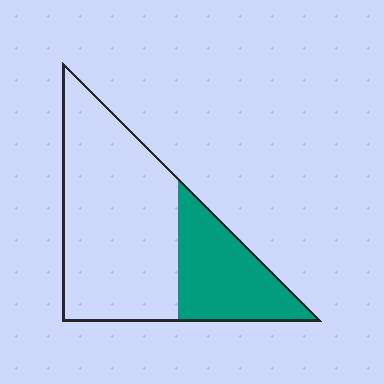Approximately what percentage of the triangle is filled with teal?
Approximately 30%.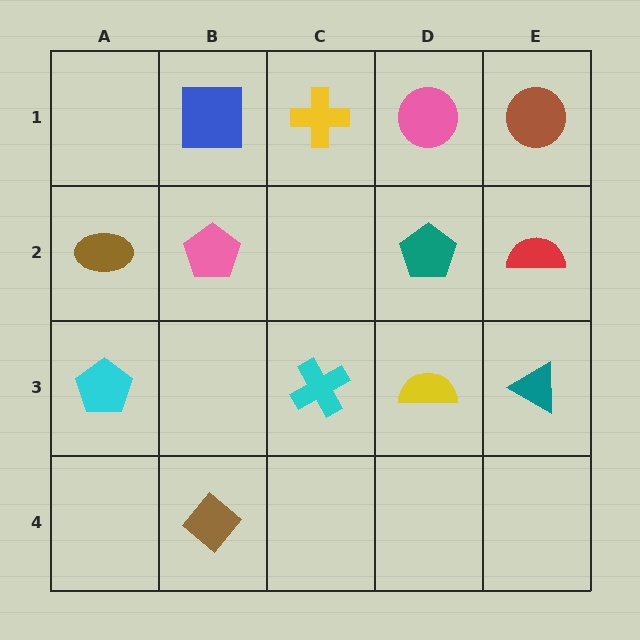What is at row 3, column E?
A teal triangle.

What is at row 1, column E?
A brown circle.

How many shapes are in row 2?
4 shapes.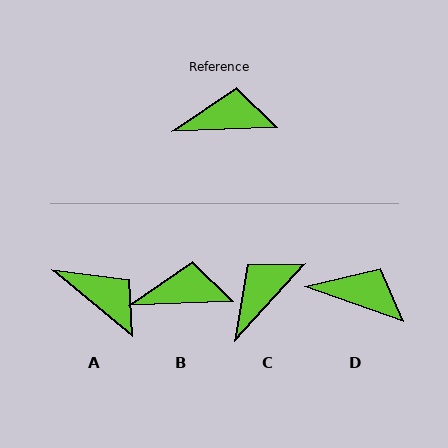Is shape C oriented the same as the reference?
No, it is off by about 46 degrees.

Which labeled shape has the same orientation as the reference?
B.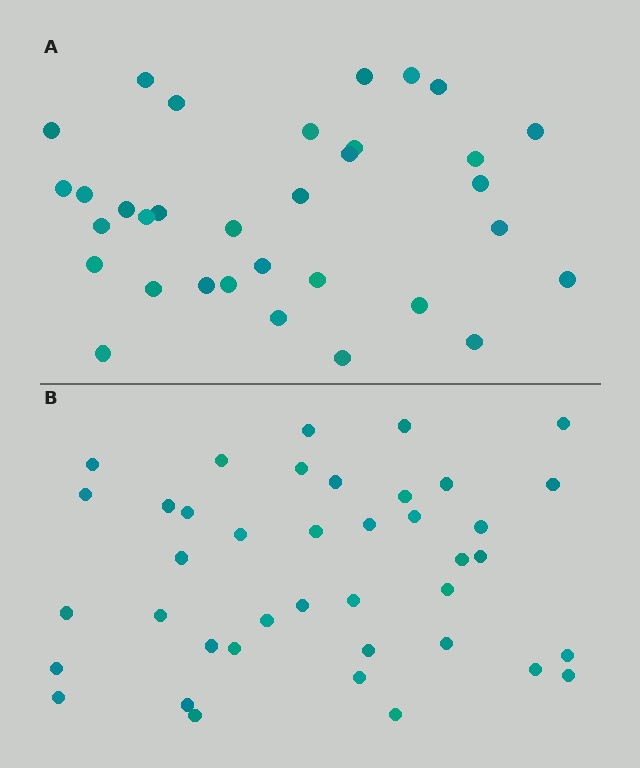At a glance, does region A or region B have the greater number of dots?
Region B (the bottom region) has more dots.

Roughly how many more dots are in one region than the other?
Region B has roughly 8 or so more dots than region A.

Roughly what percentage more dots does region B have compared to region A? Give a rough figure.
About 20% more.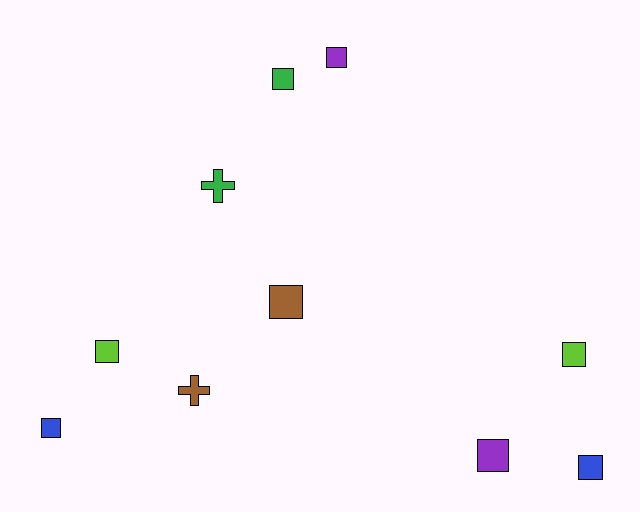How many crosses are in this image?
There are 2 crosses.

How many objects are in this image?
There are 10 objects.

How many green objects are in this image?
There are 2 green objects.